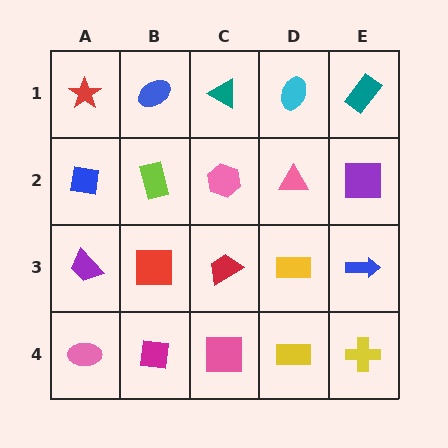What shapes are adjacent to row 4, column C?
A red trapezoid (row 3, column C), a magenta square (row 4, column B), a yellow rectangle (row 4, column D).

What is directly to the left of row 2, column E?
A pink triangle.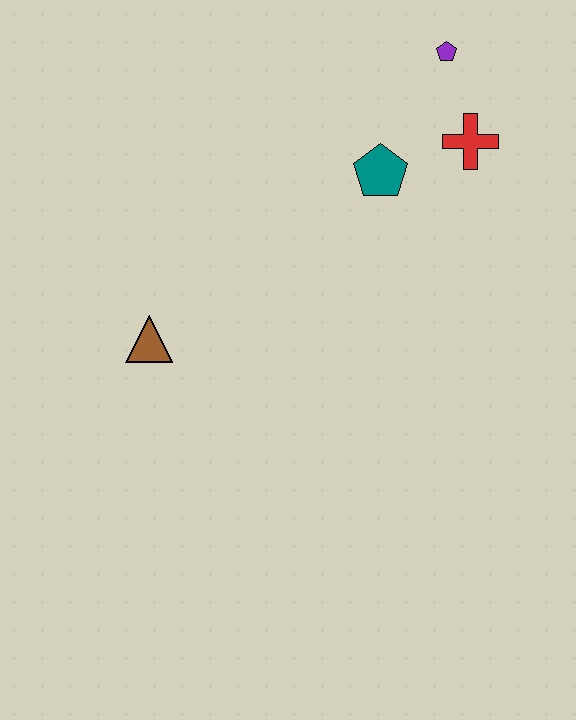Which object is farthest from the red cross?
The brown triangle is farthest from the red cross.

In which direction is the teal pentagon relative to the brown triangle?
The teal pentagon is to the right of the brown triangle.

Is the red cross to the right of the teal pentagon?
Yes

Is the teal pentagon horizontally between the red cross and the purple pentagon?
No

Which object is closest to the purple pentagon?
The red cross is closest to the purple pentagon.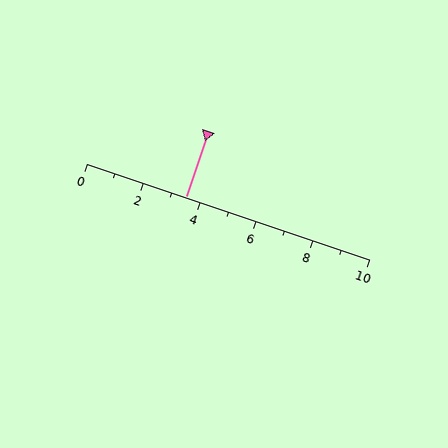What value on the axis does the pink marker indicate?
The marker indicates approximately 3.5.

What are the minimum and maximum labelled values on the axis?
The axis runs from 0 to 10.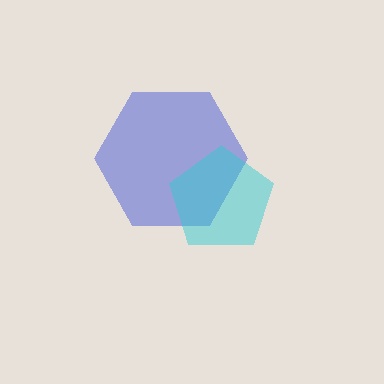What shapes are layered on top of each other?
The layered shapes are: a blue hexagon, a cyan pentagon.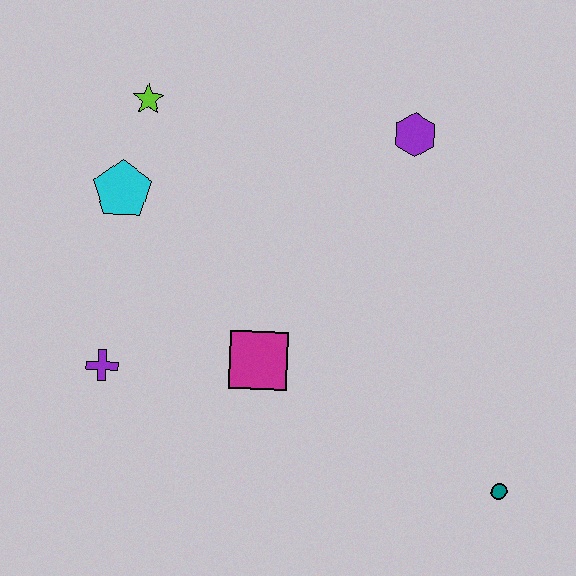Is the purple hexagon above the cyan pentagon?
Yes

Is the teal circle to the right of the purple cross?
Yes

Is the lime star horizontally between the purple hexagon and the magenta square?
No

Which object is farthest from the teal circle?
The lime star is farthest from the teal circle.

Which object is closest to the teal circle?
The magenta square is closest to the teal circle.